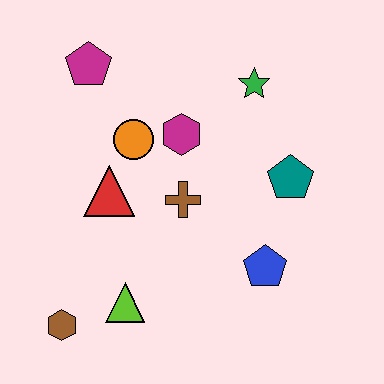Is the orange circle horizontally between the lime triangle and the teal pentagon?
Yes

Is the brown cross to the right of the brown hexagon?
Yes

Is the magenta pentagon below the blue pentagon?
No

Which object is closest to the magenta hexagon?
The orange circle is closest to the magenta hexagon.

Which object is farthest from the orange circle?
The brown hexagon is farthest from the orange circle.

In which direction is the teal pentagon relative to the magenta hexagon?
The teal pentagon is to the right of the magenta hexagon.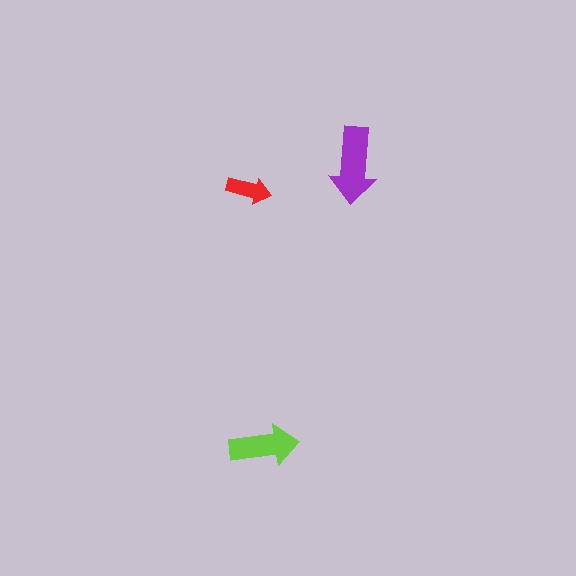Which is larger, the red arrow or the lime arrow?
The lime one.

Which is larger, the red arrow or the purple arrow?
The purple one.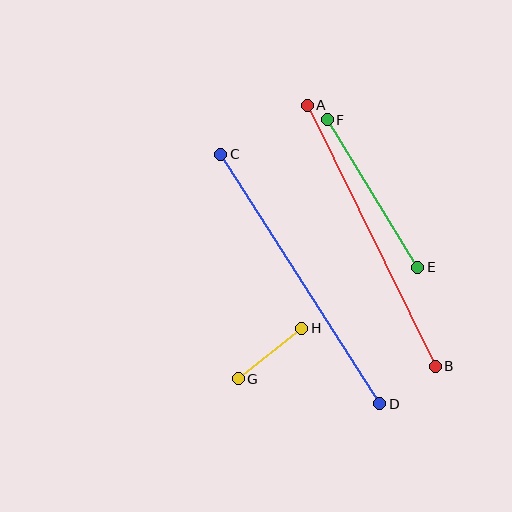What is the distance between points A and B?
The distance is approximately 291 pixels.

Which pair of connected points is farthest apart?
Points C and D are farthest apart.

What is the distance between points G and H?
The distance is approximately 81 pixels.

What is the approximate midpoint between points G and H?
The midpoint is at approximately (270, 353) pixels.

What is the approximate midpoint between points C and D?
The midpoint is at approximately (300, 279) pixels.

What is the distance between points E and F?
The distance is approximately 173 pixels.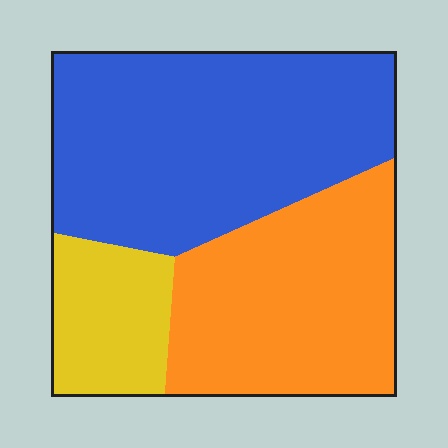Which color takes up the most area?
Blue, at roughly 50%.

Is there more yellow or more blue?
Blue.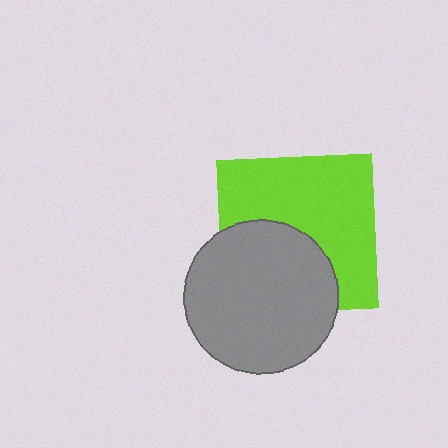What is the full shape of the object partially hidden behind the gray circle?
The partially hidden object is a lime square.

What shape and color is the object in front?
The object in front is a gray circle.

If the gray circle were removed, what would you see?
You would see the complete lime square.